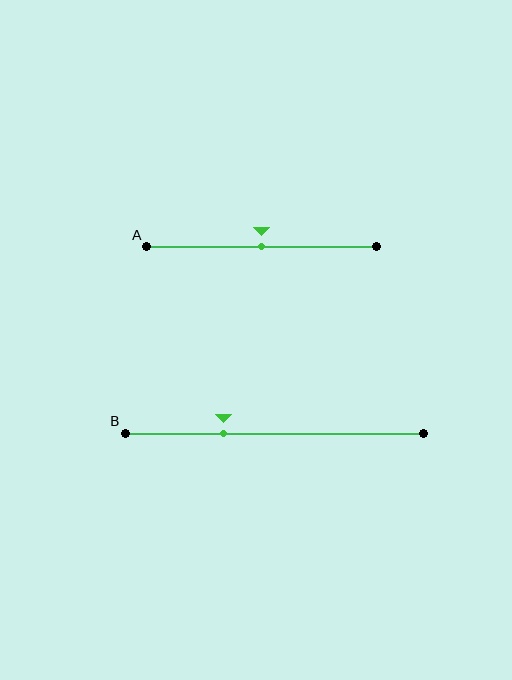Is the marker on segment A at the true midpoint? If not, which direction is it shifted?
Yes, the marker on segment A is at the true midpoint.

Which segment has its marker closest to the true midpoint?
Segment A has its marker closest to the true midpoint.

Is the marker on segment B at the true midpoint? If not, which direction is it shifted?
No, the marker on segment B is shifted to the left by about 17% of the segment length.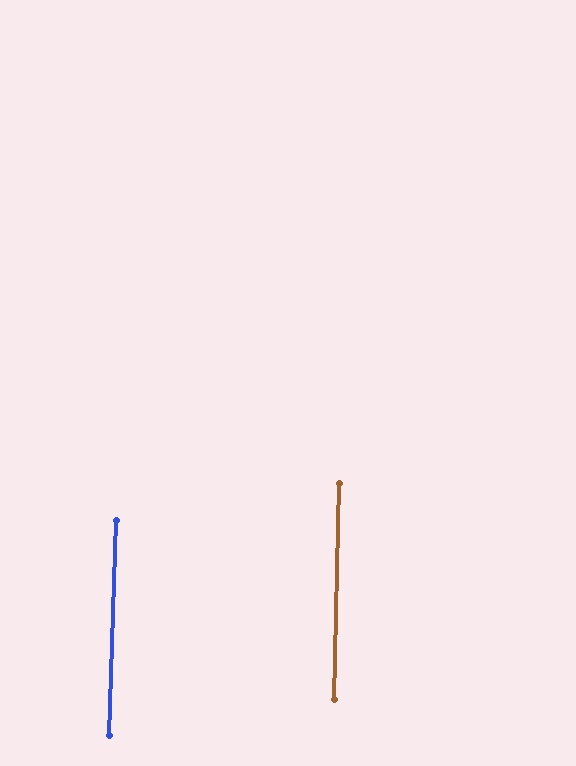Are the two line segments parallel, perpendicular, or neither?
Parallel — their directions differ by only 0.7°.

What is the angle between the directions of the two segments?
Approximately 1 degree.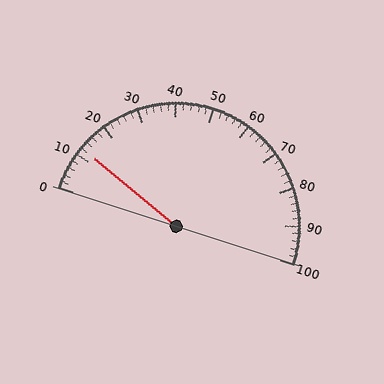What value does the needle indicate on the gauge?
The needle indicates approximately 12.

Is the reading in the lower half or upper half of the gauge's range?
The reading is in the lower half of the range (0 to 100).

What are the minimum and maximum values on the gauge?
The gauge ranges from 0 to 100.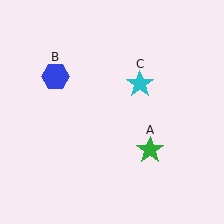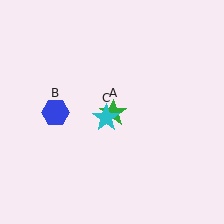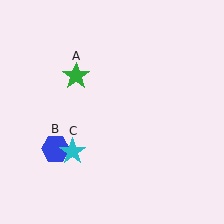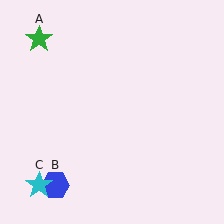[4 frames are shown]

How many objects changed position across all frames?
3 objects changed position: green star (object A), blue hexagon (object B), cyan star (object C).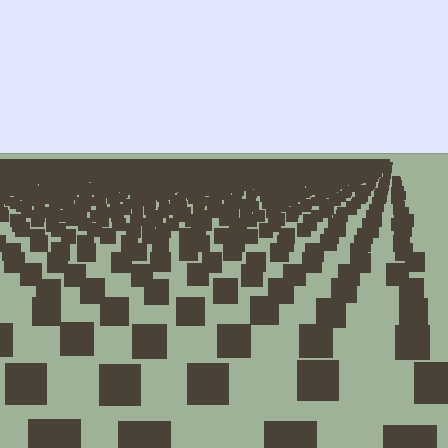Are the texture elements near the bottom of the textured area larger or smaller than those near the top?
Larger. Near the bottom, elements are closer to the viewer and appear at a bigger on-screen size.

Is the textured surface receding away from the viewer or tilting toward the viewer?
The surface is receding away from the viewer. Texture elements get smaller and denser toward the top.